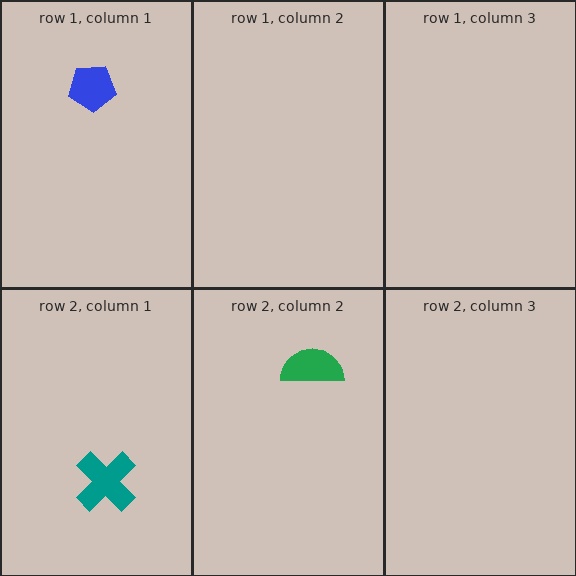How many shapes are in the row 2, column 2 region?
1.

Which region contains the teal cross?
The row 2, column 1 region.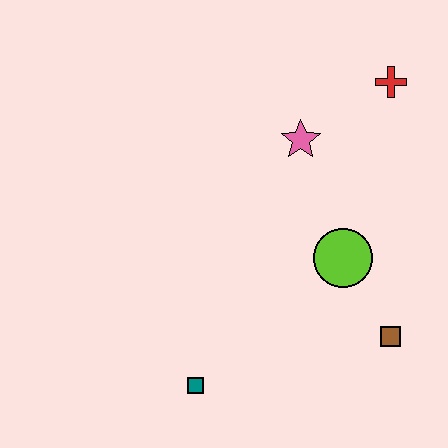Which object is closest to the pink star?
The red cross is closest to the pink star.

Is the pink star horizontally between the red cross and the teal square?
Yes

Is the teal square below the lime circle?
Yes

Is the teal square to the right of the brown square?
No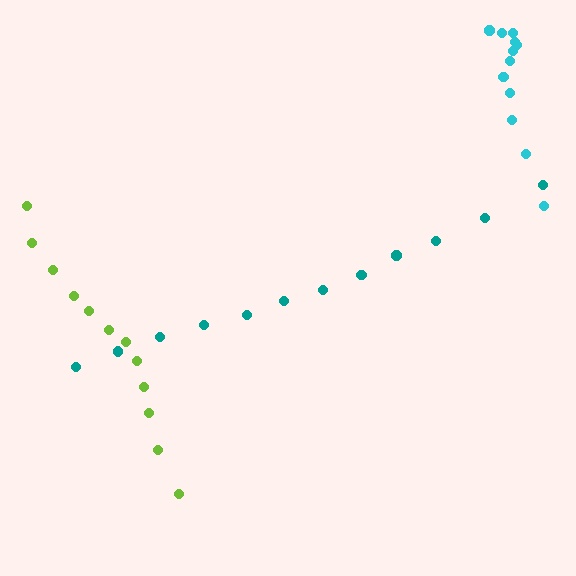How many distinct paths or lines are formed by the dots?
There are 3 distinct paths.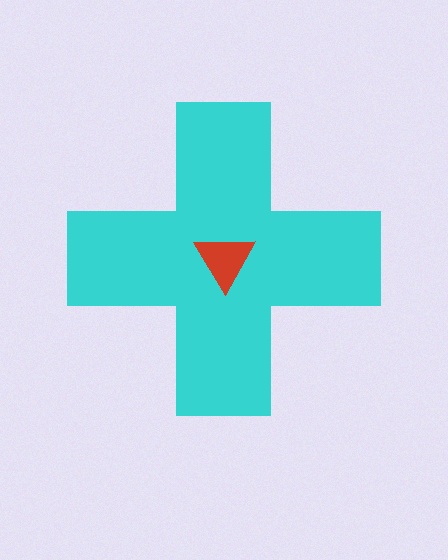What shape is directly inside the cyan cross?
The red triangle.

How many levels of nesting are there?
2.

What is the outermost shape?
The cyan cross.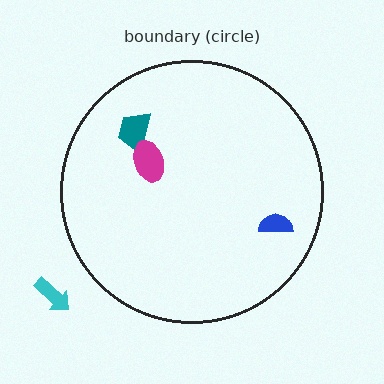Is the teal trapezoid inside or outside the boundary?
Inside.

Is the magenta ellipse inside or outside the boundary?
Inside.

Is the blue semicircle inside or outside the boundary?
Inside.